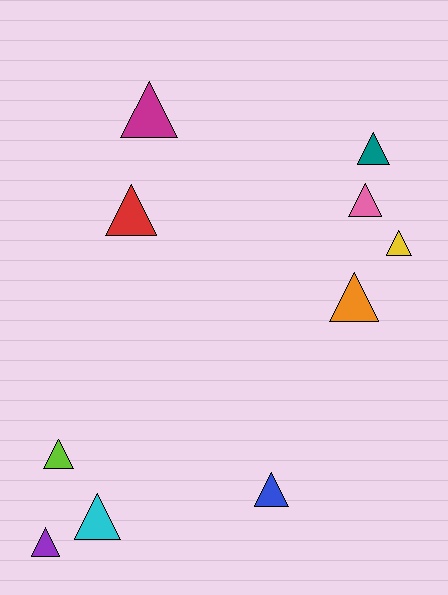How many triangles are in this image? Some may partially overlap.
There are 10 triangles.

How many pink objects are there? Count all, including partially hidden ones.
There is 1 pink object.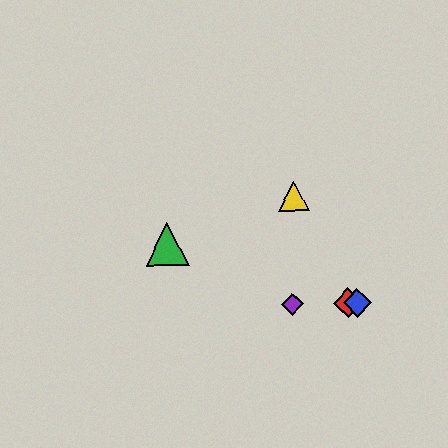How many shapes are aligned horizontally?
3 shapes (the red diamond, the blue diamond, the purple diamond) are aligned horizontally.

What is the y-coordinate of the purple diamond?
The purple diamond is at y≈304.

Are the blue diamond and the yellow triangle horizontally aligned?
No, the blue diamond is at y≈303 and the yellow triangle is at y≈196.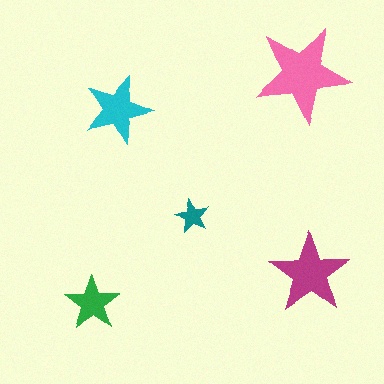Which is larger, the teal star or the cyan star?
The cyan one.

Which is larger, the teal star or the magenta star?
The magenta one.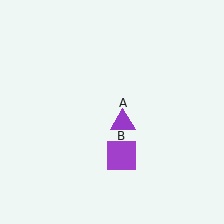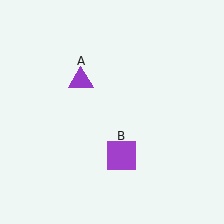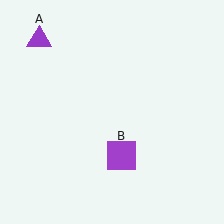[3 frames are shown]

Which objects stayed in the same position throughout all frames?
Purple square (object B) remained stationary.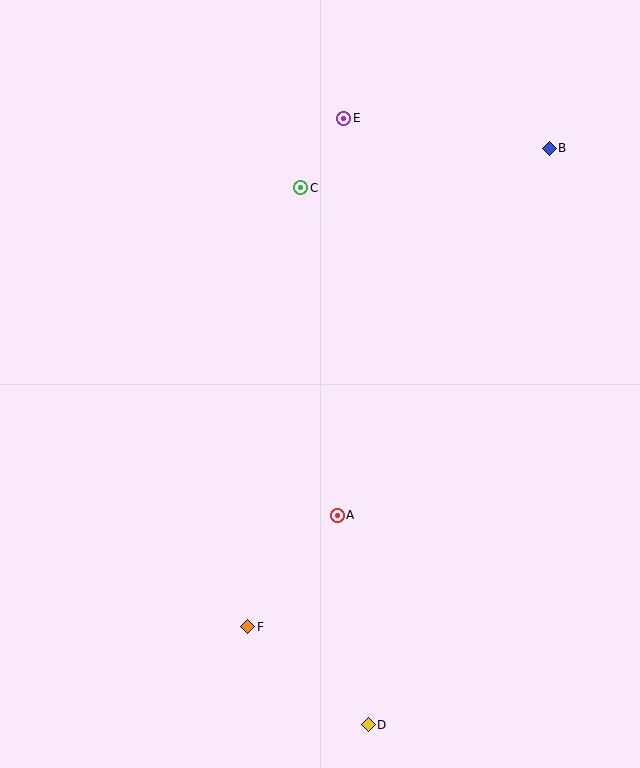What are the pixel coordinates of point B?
Point B is at (549, 148).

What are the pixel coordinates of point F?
Point F is at (248, 627).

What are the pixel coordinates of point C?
Point C is at (301, 188).